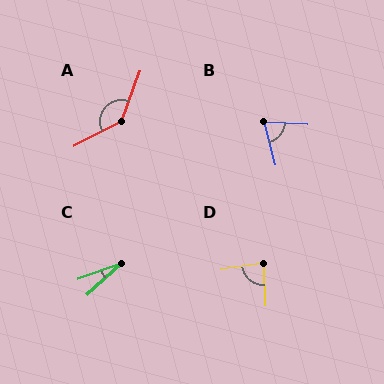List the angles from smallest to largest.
C (23°), B (71°), D (83°), A (137°).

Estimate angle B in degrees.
Approximately 71 degrees.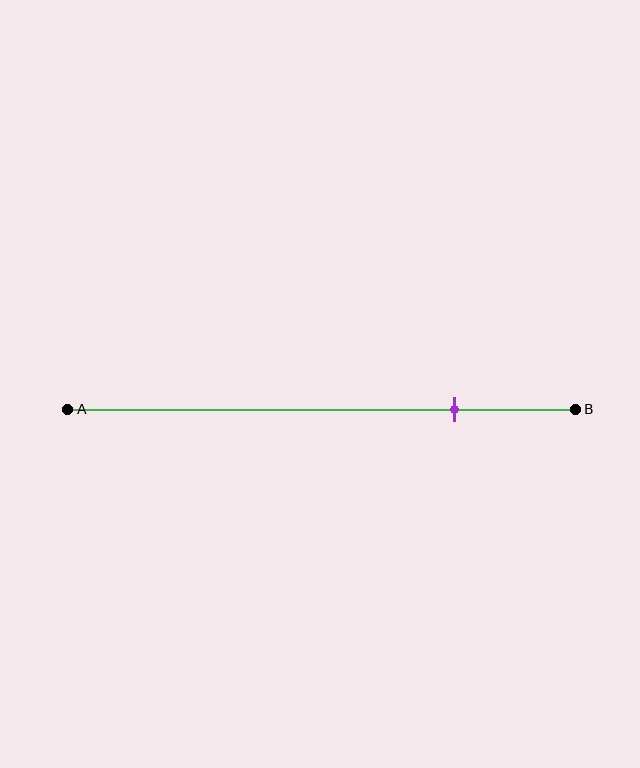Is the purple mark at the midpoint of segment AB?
No, the mark is at about 75% from A, not at the 50% midpoint.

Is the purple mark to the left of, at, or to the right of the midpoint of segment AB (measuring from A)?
The purple mark is to the right of the midpoint of segment AB.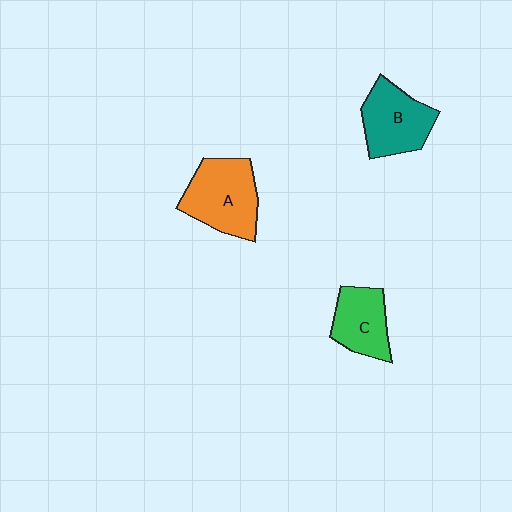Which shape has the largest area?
Shape A (orange).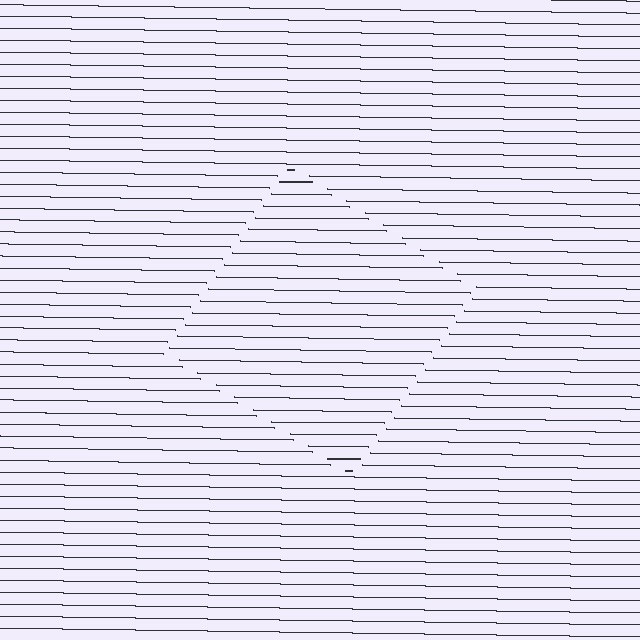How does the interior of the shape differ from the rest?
The interior of the shape contains the same grating, shifted by half a period — the contour is defined by the phase discontinuity where line-ends from the inner and outer gratings abut.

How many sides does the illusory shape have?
4 sides — the line-ends trace a square.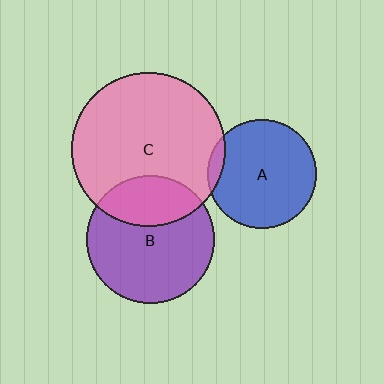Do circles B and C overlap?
Yes.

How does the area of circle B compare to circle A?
Approximately 1.4 times.